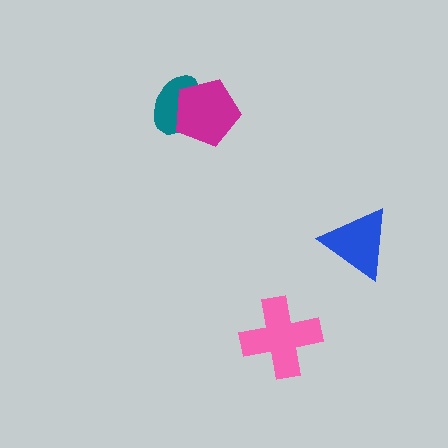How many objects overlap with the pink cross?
0 objects overlap with the pink cross.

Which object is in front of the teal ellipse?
The magenta pentagon is in front of the teal ellipse.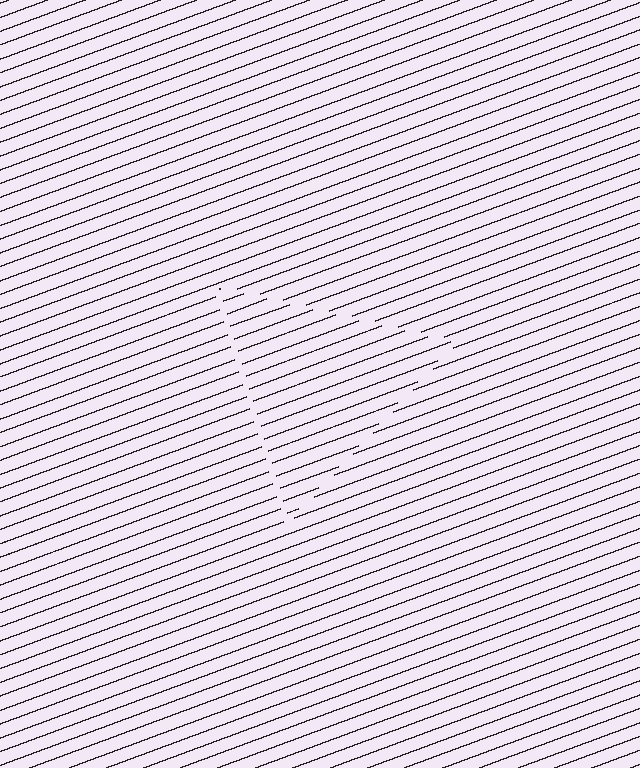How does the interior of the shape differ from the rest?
The interior of the shape contains the same grating, shifted by half a period — the contour is defined by the phase discontinuity where line-ends from the inner and outer gratings abut.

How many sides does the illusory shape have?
3 sides — the line-ends trace a triangle.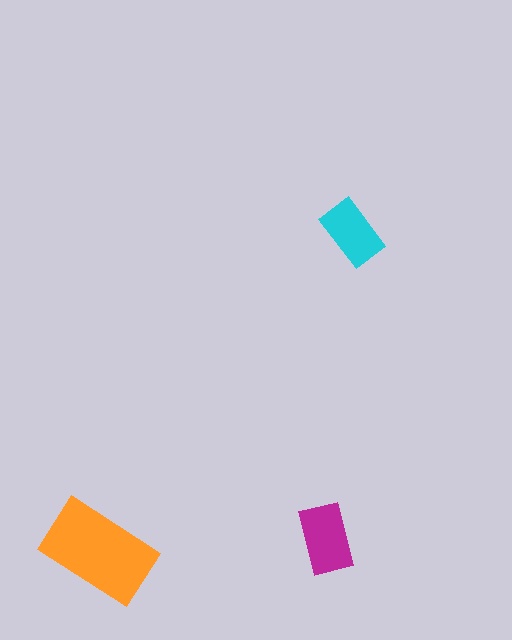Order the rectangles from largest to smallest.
the orange one, the magenta one, the cyan one.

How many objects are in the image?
There are 3 objects in the image.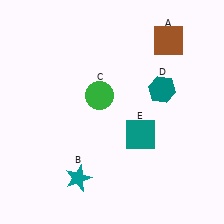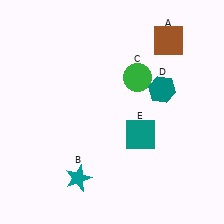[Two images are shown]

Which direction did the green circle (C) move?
The green circle (C) moved right.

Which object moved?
The green circle (C) moved right.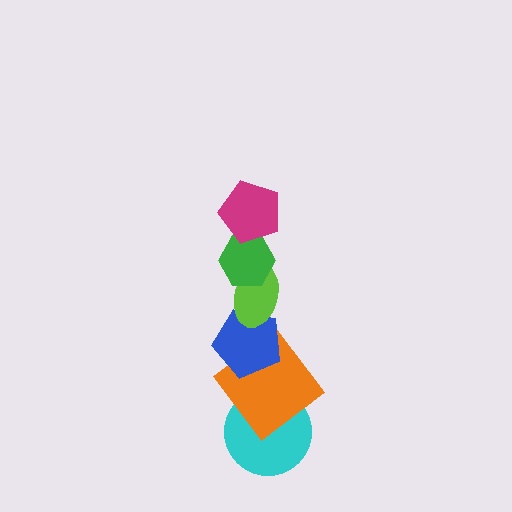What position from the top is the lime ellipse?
The lime ellipse is 3rd from the top.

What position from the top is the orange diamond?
The orange diamond is 5th from the top.